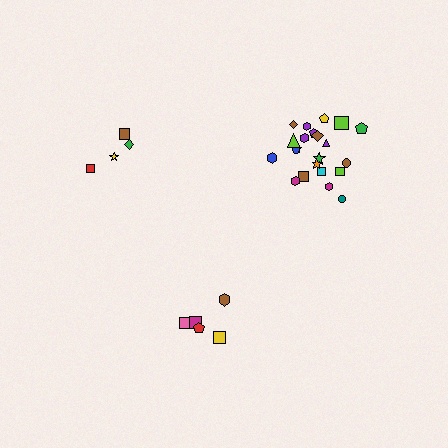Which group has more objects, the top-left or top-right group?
The top-right group.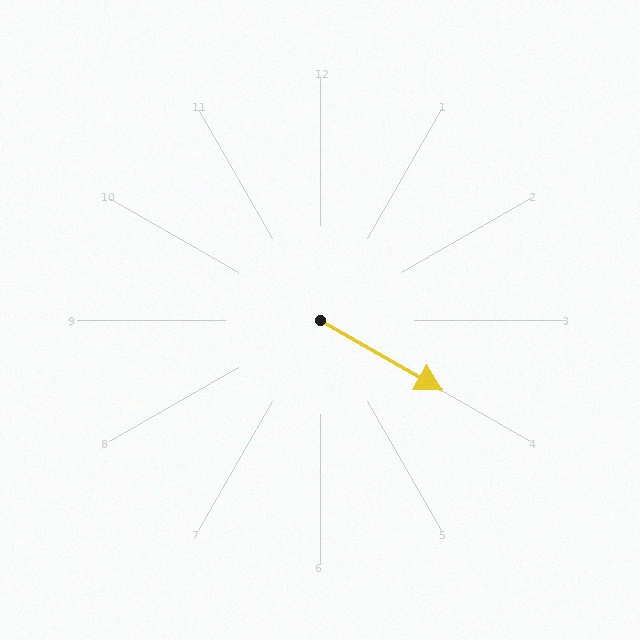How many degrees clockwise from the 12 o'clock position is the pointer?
Approximately 120 degrees.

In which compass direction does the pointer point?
Southeast.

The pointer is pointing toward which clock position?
Roughly 4 o'clock.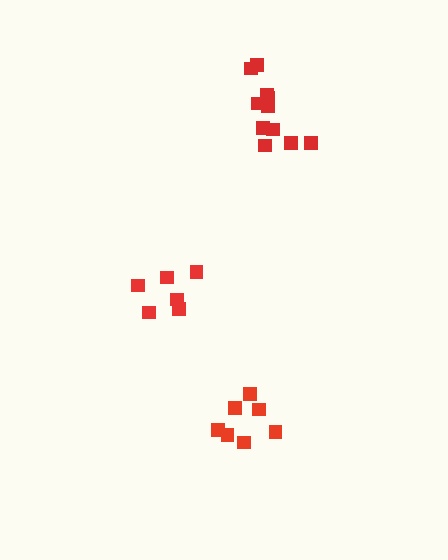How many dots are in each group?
Group 1: 6 dots, Group 2: 7 dots, Group 3: 11 dots (24 total).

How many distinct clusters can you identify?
There are 3 distinct clusters.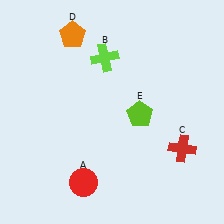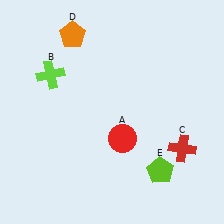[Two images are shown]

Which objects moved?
The objects that moved are: the red circle (A), the lime cross (B), the lime pentagon (E).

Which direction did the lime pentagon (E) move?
The lime pentagon (E) moved down.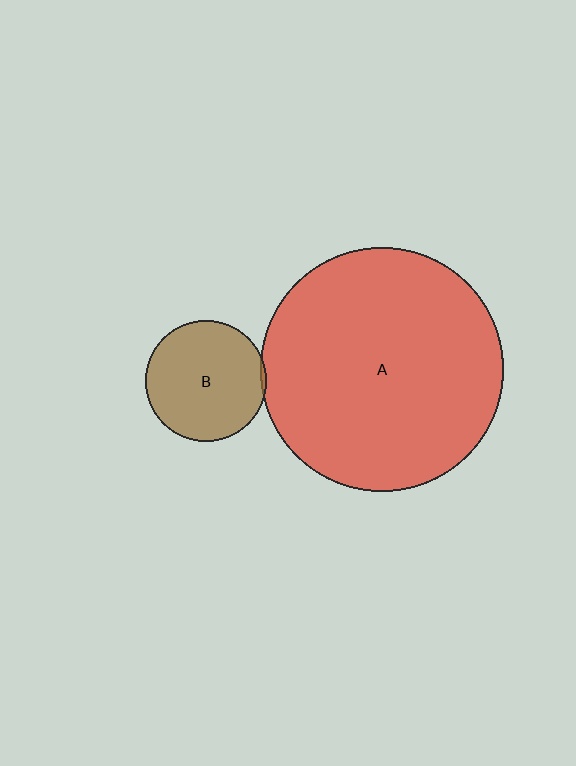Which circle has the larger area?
Circle A (red).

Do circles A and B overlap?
Yes.